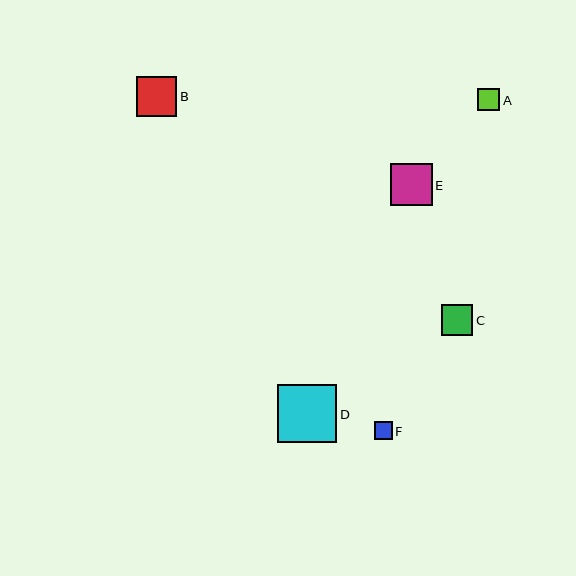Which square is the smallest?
Square F is the smallest with a size of approximately 18 pixels.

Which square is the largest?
Square D is the largest with a size of approximately 59 pixels.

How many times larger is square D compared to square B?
Square D is approximately 1.5 times the size of square B.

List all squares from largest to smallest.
From largest to smallest: D, E, B, C, A, F.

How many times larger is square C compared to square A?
Square C is approximately 1.4 times the size of square A.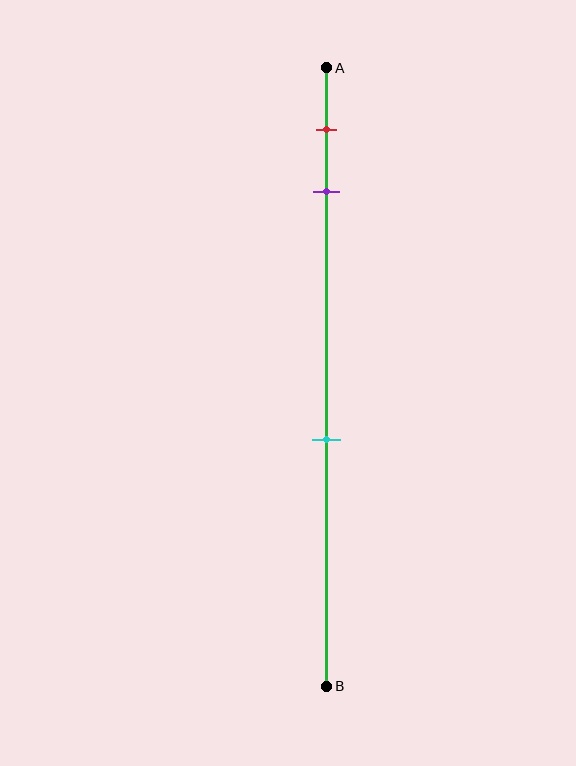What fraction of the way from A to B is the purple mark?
The purple mark is approximately 20% (0.2) of the way from A to B.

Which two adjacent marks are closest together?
The red and purple marks are the closest adjacent pair.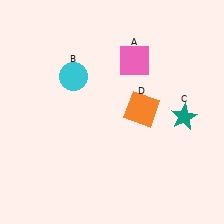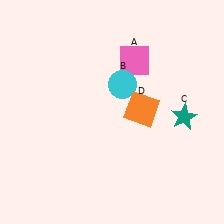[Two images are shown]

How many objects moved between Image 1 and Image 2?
1 object moved between the two images.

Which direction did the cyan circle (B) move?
The cyan circle (B) moved right.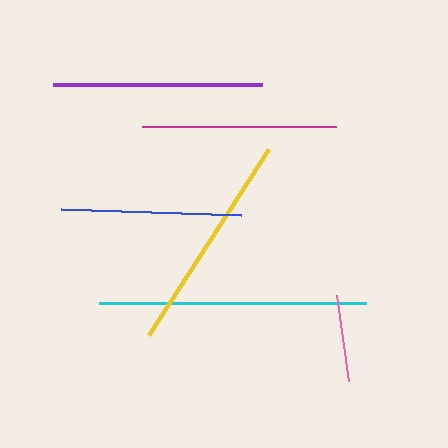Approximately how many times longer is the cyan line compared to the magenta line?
The cyan line is approximately 1.4 times the length of the magenta line.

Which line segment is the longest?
The cyan line is the longest at approximately 266 pixels.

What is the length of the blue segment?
The blue segment is approximately 180 pixels long.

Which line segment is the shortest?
The pink line is the shortest at approximately 86 pixels.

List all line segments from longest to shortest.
From longest to shortest: cyan, yellow, purple, magenta, blue, pink.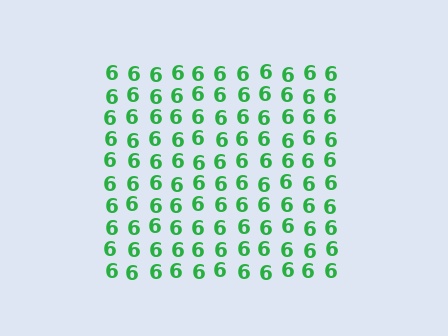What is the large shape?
The large shape is a square.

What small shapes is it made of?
It is made of small digit 6's.